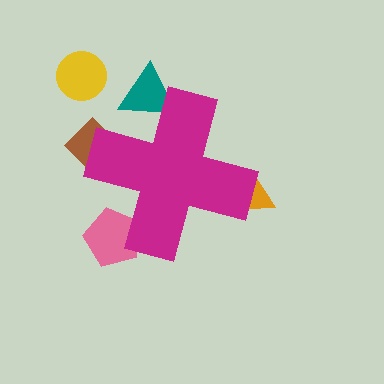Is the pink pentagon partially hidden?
Yes, the pink pentagon is partially hidden behind the magenta cross.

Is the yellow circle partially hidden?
No, the yellow circle is fully visible.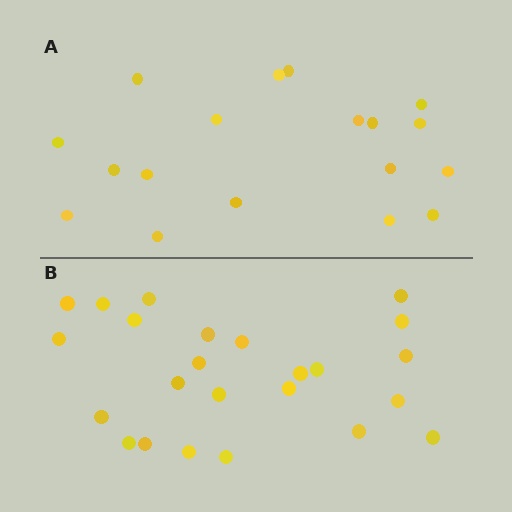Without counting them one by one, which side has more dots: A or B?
Region B (the bottom region) has more dots.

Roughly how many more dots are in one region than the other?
Region B has about 6 more dots than region A.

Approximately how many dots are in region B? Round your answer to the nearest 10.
About 20 dots. (The exact count is 24, which rounds to 20.)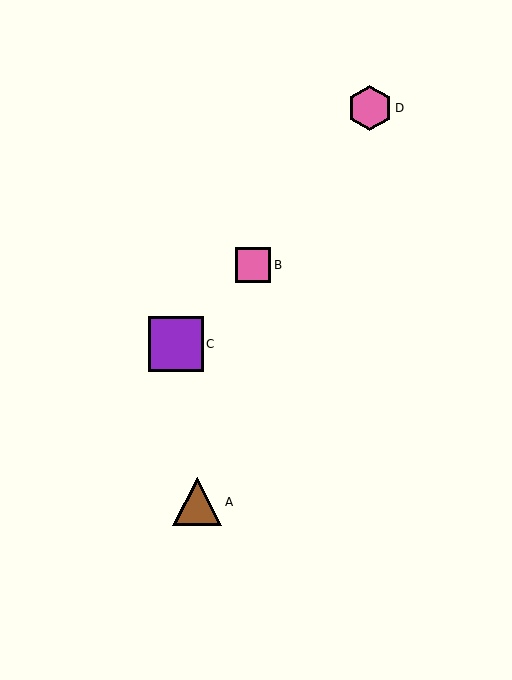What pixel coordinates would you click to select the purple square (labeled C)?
Click at (176, 344) to select the purple square C.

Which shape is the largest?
The purple square (labeled C) is the largest.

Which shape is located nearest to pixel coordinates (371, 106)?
The pink hexagon (labeled D) at (370, 108) is nearest to that location.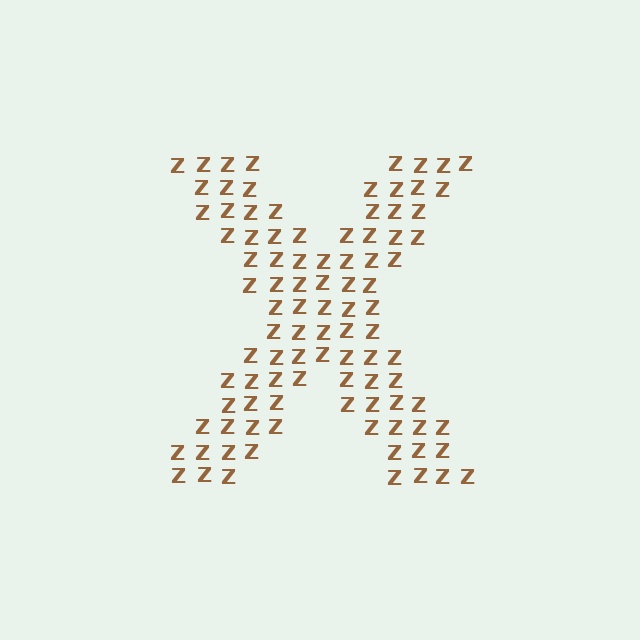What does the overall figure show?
The overall figure shows the letter X.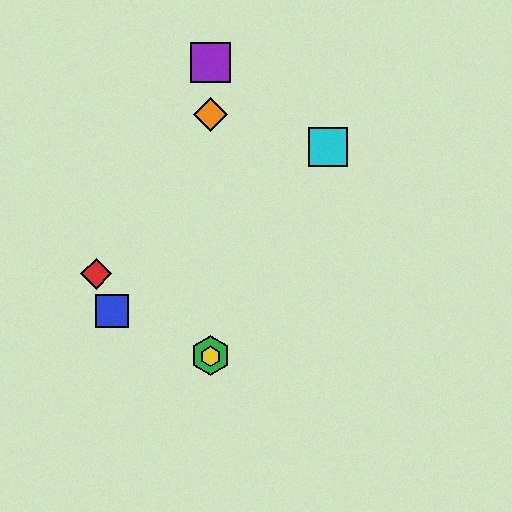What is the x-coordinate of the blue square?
The blue square is at x≈112.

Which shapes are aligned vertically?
The green hexagon, the yellow hexagon, the purple square, the orange diamond are aligned vertically.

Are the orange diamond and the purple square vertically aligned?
Yes, both are at x≈211.